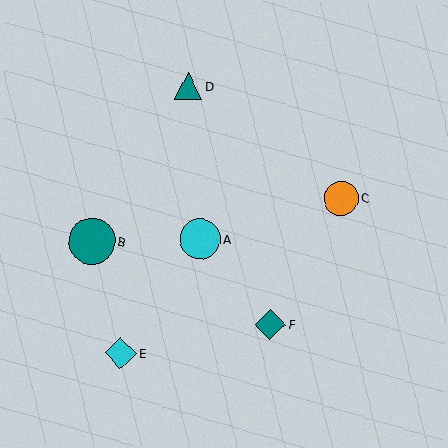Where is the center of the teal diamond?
The center of the teal diamond is at (270, 325).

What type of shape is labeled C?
Shape C is an orange circle.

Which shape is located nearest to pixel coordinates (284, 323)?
The teal diamond (labeled F) at (270, 325) is nearest to that location.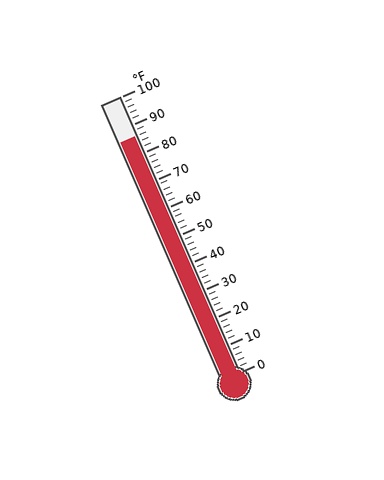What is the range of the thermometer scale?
The thermometer scale ranges from 0°F to 100°F.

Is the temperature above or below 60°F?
The temperature is above 60°F.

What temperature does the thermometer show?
The thermometer shows approximately 86°F.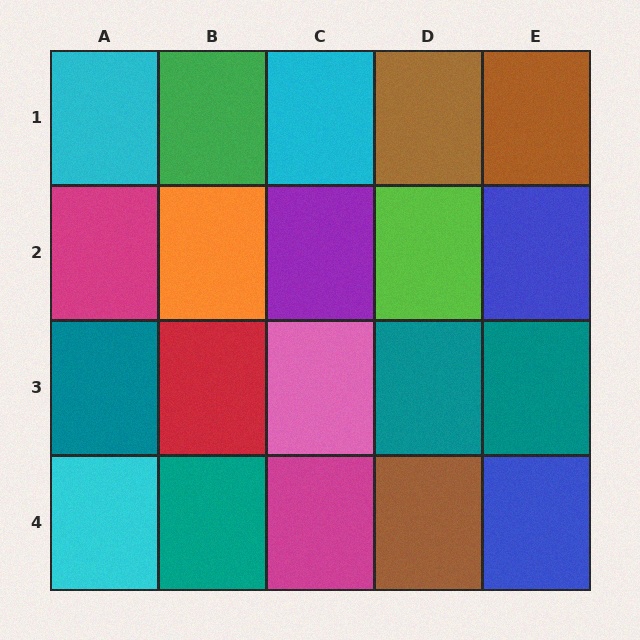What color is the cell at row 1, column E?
Brown.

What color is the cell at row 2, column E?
Blue.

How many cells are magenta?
2 cells are magenta.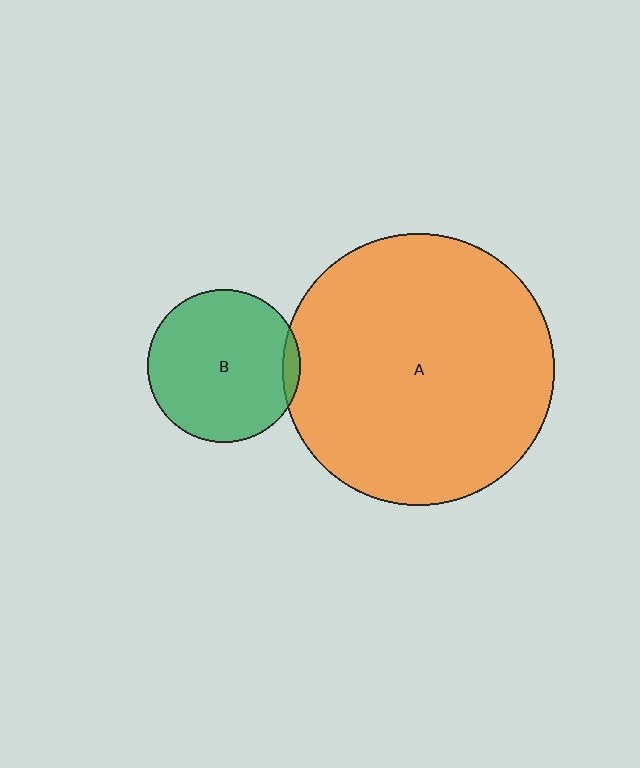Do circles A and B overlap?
Yes.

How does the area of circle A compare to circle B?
Approximately 3.2 times.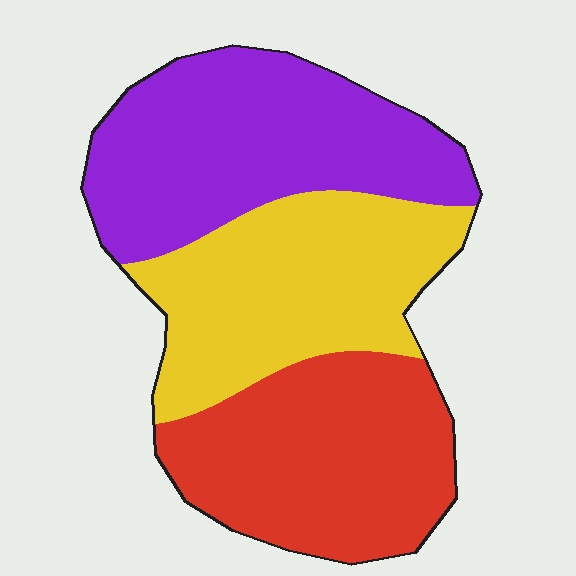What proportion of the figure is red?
Red takes up between a sixth and a third of the figure.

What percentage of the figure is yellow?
Yellow covers 32% of the figure.